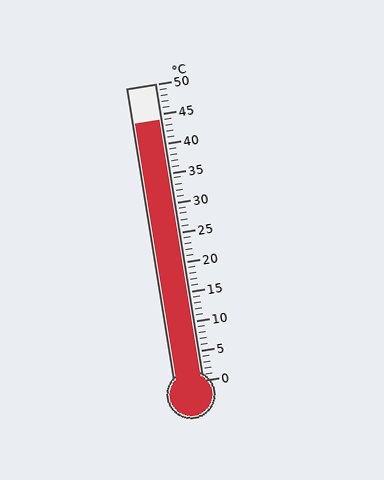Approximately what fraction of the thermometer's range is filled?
The thermometer is filled to approximately 90% of its range.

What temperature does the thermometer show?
The thermometer shows approximately 44°C.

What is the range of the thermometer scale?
The thermometer scale ranges from 0°C to 50°C.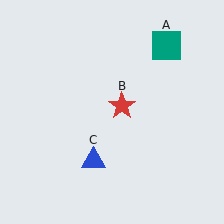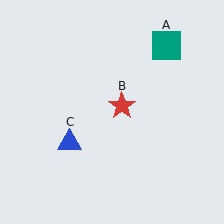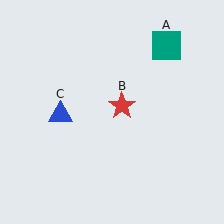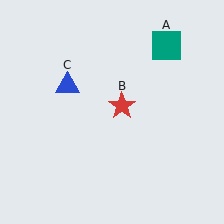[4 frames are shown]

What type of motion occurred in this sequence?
The blue triangle (object C) rotated clockwise around the center of the scene.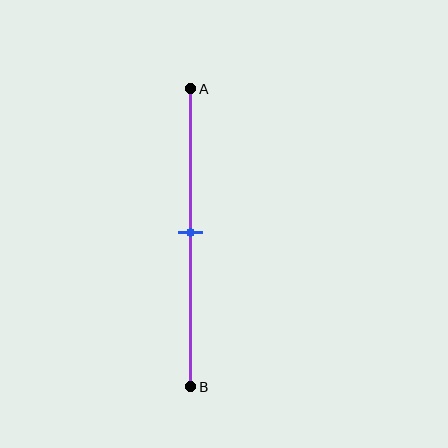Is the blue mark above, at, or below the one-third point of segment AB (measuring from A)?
The blue mark is below the one-third point of segment AB.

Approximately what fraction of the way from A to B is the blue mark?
The blue mark is approximately 50% of the way from A to B.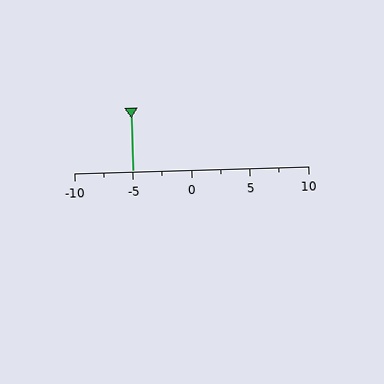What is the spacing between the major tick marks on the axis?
The major ticks are spaced 5 apart.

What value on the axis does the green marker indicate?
The marker indicates approximately -5.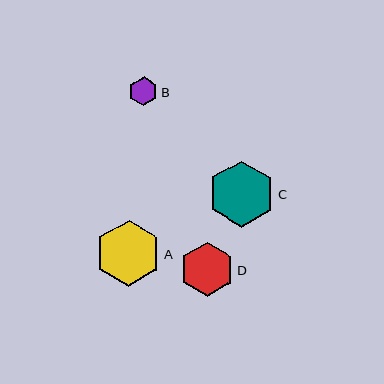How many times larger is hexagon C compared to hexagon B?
Hexagon C is approximately 2.3 times the size of hexagon B.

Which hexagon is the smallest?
Hexagon B is the smallest with a size of approximately 29 pixels.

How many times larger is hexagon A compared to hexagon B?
Hexagon A is approximately 2.3 times the size of hexagon B.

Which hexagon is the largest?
Hexagon C is the largest with a size of approximately 66 pixels.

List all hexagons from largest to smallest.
From largest to smallest: C, A, D, B.